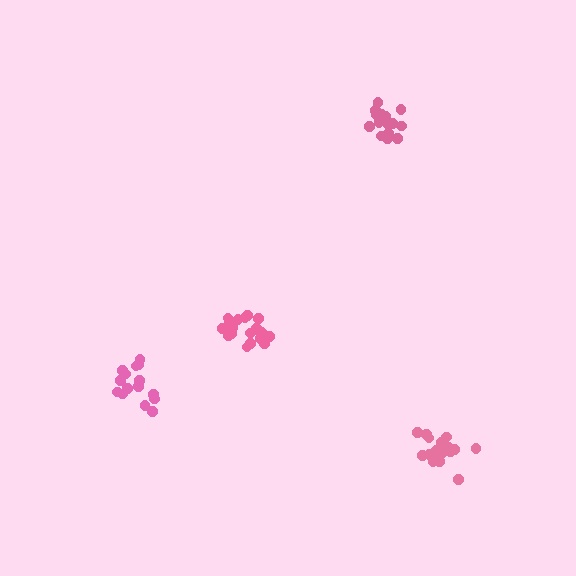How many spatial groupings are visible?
There are 4 spatial groupings.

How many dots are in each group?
Group 1: 21 dots, Group 2: 15 dots, Group 3: 17 dots, Group 4: 19 dots (72 total).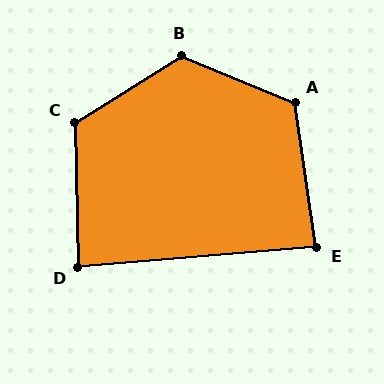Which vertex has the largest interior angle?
B, at approximately 126 degrees.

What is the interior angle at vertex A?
Approximately 121 degrees (obtuse).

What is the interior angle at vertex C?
Approximately 121 degrees (obtuse).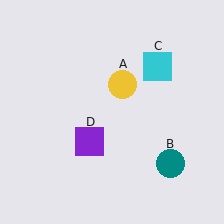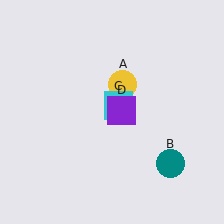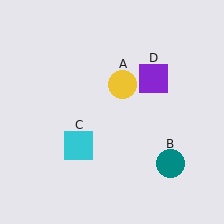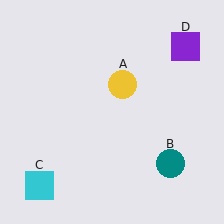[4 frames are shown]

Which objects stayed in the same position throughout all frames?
Yellow circle (object A) and teal circle (object B) remained stationary.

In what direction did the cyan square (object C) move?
The cyan square (object C) moved down and to the left.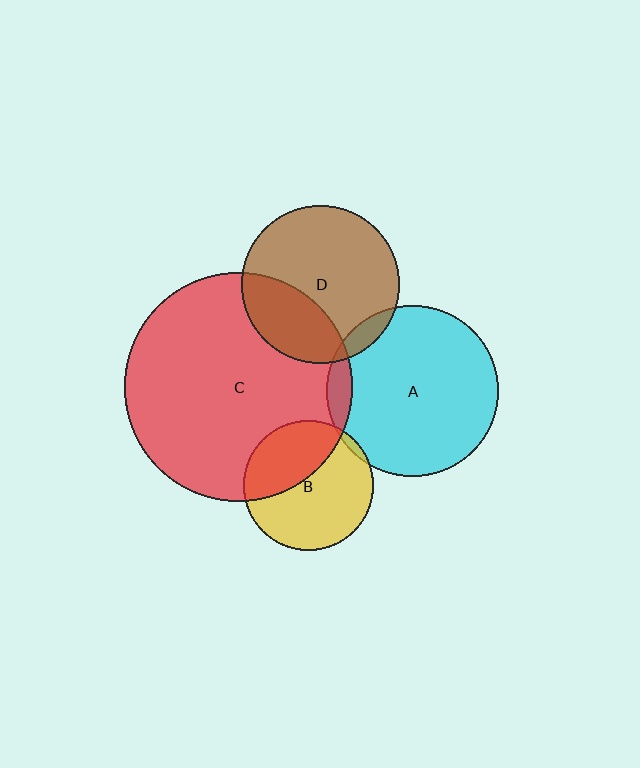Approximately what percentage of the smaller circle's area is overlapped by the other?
Approximately 30%.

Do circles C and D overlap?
Yes.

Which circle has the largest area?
Circle C (red).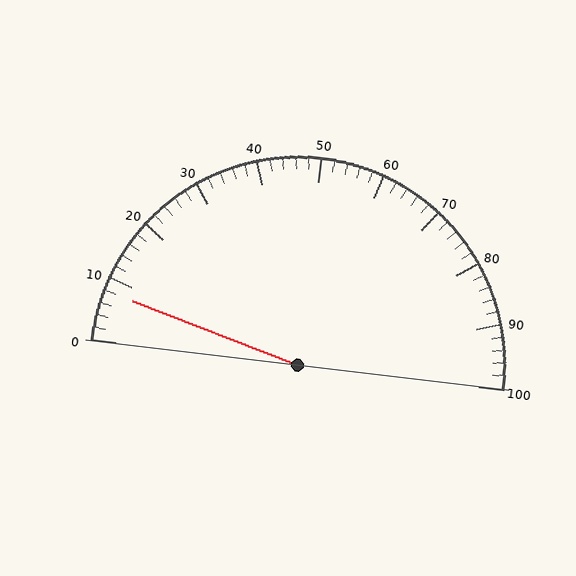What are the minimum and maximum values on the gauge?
The gauge ranges from 0 to 100.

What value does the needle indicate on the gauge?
The needle indicates approximately 8.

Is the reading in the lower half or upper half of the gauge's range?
The reading is in the lower half of the range (0 to 100).